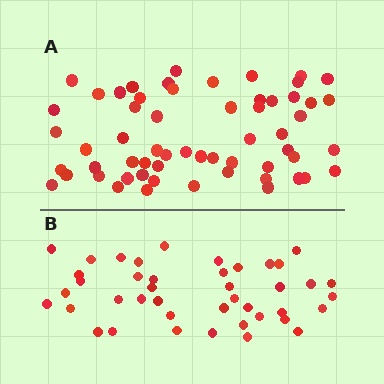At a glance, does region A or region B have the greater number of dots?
Region A (the top region) has more dots.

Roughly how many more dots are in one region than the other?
Region A has approximately 15 more dots than region B.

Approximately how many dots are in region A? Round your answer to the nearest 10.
About 60 dots. (The exact count is 59, which rounds to 60.)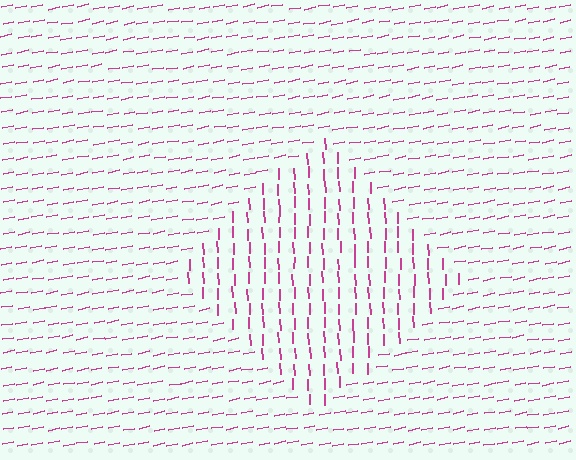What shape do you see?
I see a diamond.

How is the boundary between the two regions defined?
The boundary is defined purely by a change in line orientation (approximately 81 degrees difference). All lines are the same color and thickness.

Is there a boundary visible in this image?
Yes, there is a texture boundary formed by a change in line orientation.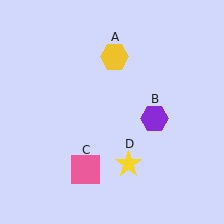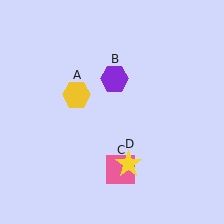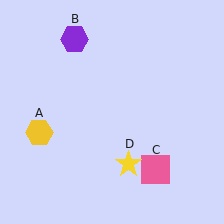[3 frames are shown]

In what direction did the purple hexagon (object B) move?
The purple hexagon (object B) moved up and to the left.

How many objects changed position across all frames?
3 objects changed position: yellow hexagon (object A), purple hexagon (object B), pink square (object C).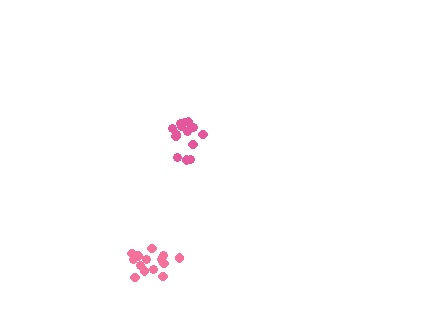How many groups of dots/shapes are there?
There are 2 groups.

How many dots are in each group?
Group 1: 14 dots, Group 2: 14 dots (28 total).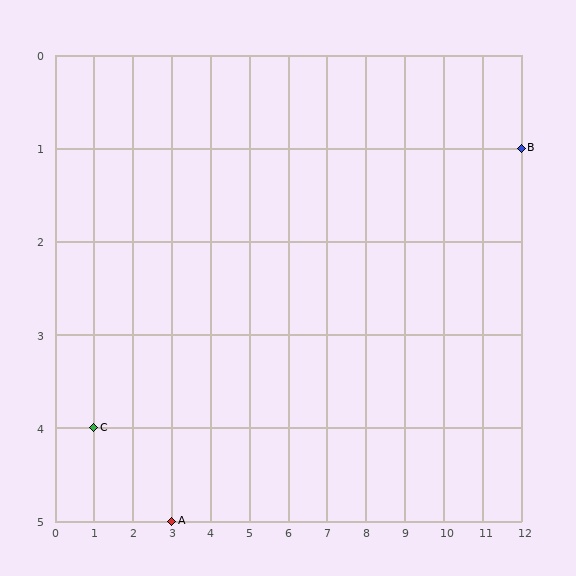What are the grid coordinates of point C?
Point C is at grid coordinates (1, 4).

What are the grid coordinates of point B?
Point B is at grid coordinates (12, 1).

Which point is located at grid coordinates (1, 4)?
Point C is at (1, 4).